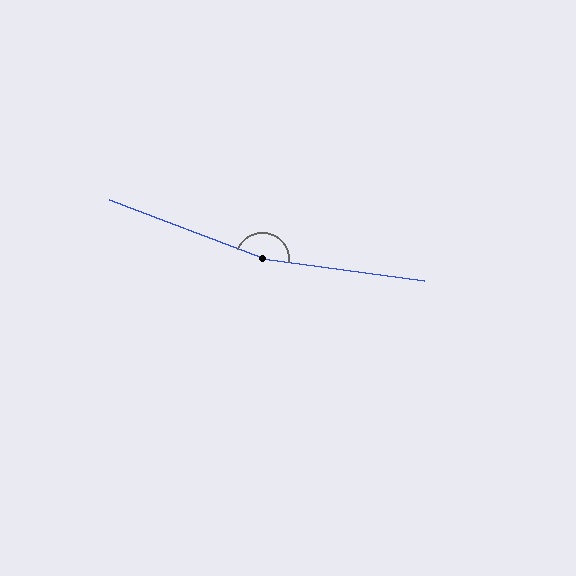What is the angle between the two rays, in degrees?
Approximately 167 degrees.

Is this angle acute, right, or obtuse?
It is obtuse.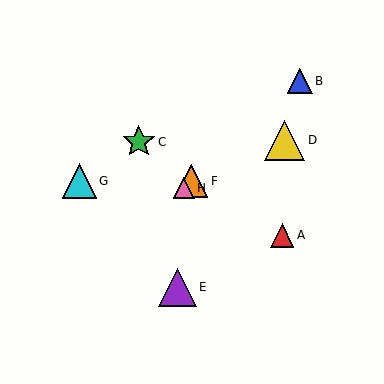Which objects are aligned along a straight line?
Objects B, F, H are aligned along a straight line.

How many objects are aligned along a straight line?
3 objects (B, F, H) are aligned along a straight line.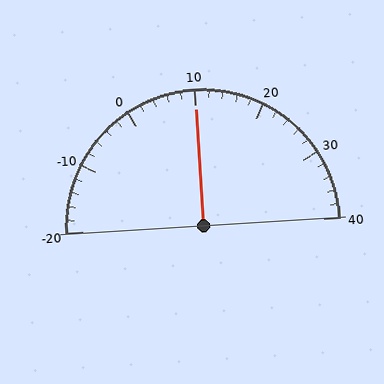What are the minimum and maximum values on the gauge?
The gauge ranges from -20 to 40.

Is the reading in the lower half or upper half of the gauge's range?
The reading is in the upper half of the range (-20 to 40).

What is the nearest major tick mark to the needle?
The nearest major tick mark is 10.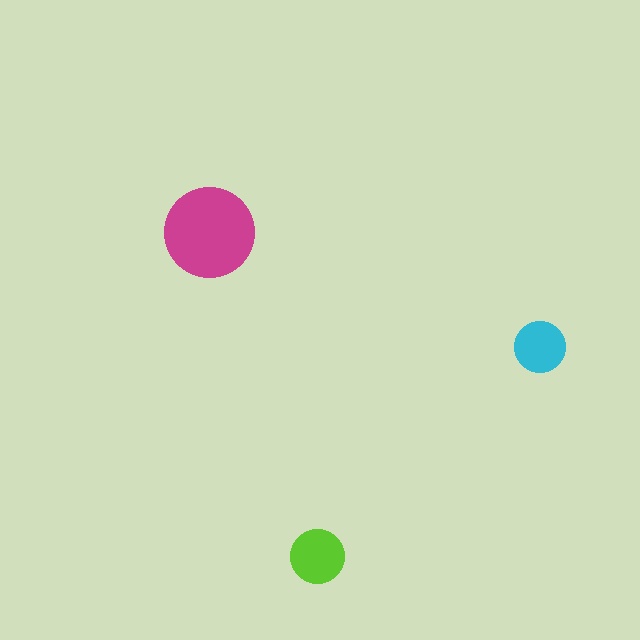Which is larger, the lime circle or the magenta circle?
The magenta one.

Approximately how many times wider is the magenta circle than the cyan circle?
About 2 times wider.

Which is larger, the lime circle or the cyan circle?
The lime one.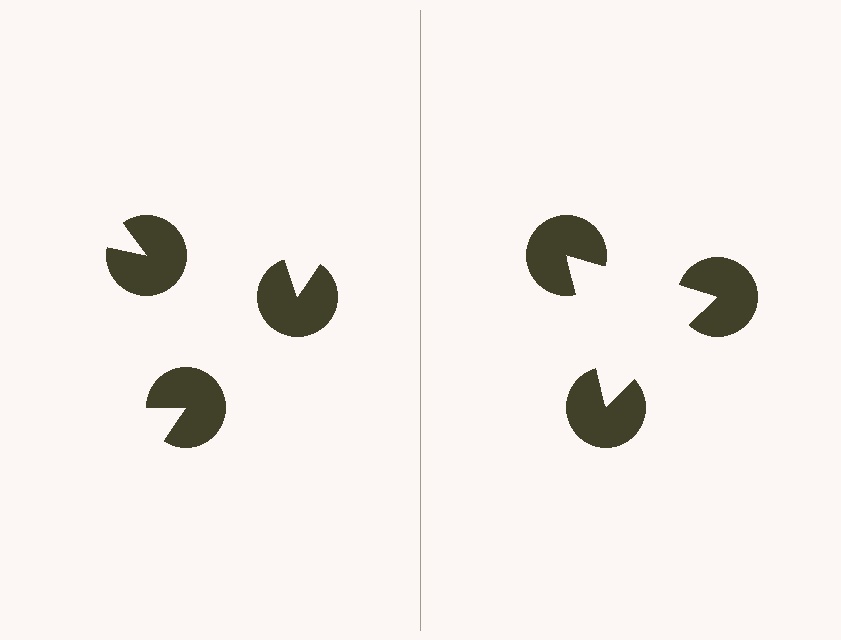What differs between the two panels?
The pac-man discs are positioned identically on both sides; only the wedge orientations differ. On the right they align to a triangle; on the left they are misaligned.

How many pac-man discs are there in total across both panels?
6 — 3 on each side.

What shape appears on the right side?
An illusory triangle.